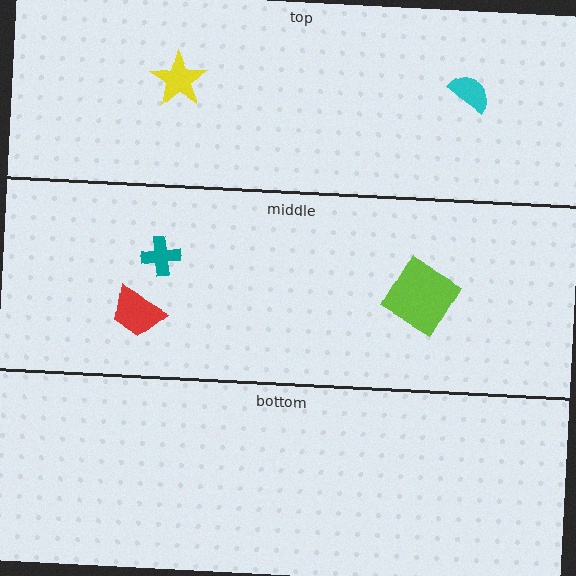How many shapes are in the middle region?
3.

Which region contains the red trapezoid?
The middle region.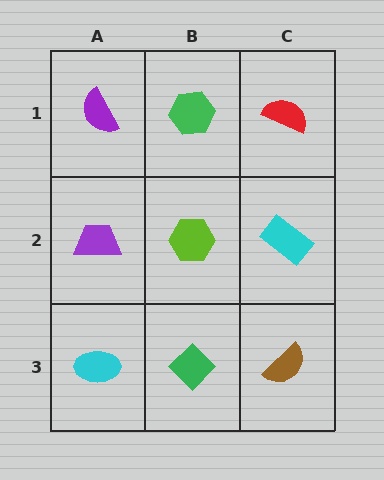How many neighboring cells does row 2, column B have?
4.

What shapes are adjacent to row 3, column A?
A purple trapezoid (row 2, column A), a green diamond (row 3, column B).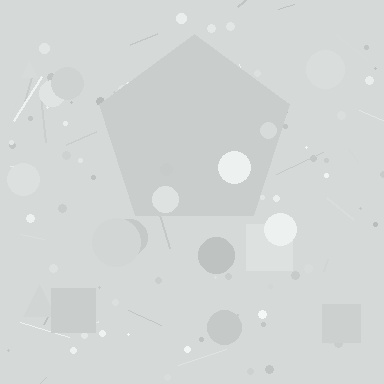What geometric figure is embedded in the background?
A pentagon is embedded in the background.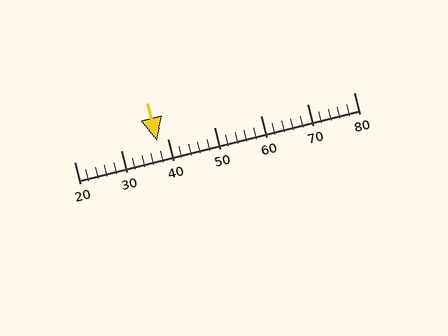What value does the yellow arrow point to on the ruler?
The yellow arrow points to approximately 38.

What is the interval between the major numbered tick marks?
The major tick marks are spaced 10 units apart.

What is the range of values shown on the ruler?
The ruler shows values from 20 to 80.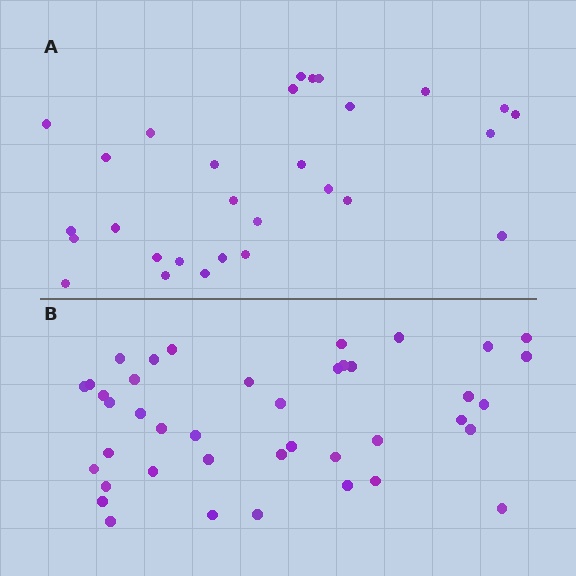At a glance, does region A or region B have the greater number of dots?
Region B (the bottom region) has more dots.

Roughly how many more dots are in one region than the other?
Region B has roughly 12 or so more dots than region A.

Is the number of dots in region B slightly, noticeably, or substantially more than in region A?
Region B has noticeably more, but not dramatically so. The ratio is roughly 1.4 to 1.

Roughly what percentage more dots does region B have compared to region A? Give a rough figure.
About 40% more.